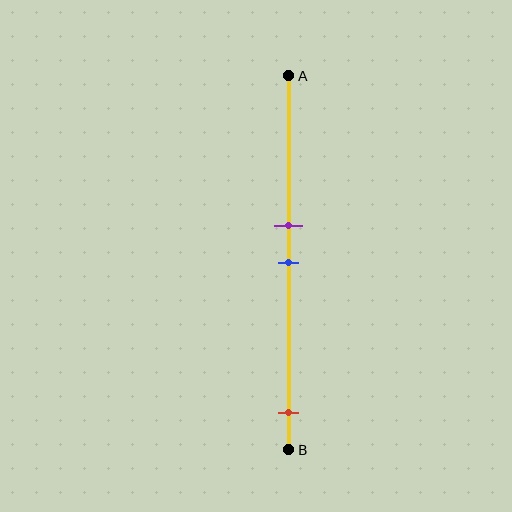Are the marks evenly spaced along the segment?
No, the marks are not evenly spaced.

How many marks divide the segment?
There are 3 marks dividing the segment.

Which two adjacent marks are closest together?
The purple and blue marks are the closest adjacent pair.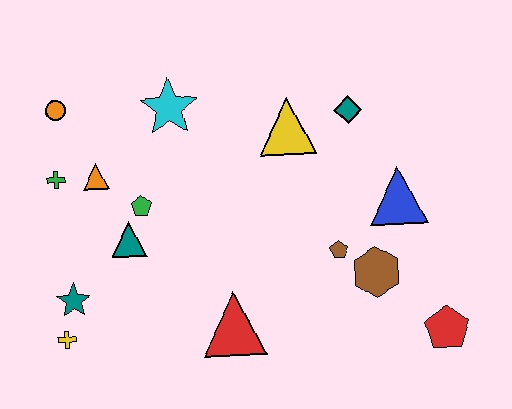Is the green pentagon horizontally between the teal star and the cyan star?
Yes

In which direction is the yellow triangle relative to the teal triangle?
The yellow triangle is to the right of the teal triangle.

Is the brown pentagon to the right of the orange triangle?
Yes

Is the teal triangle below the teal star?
No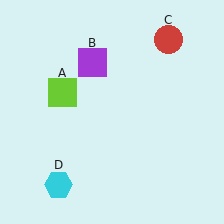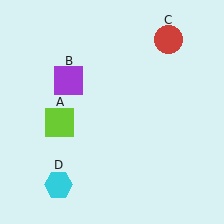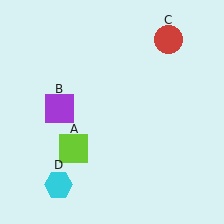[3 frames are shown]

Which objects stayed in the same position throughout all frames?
Red circle (object C) and cyan hexagon (object D) remained stationary.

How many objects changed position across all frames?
2 objects changed position: lime square (object A), purple square (object B).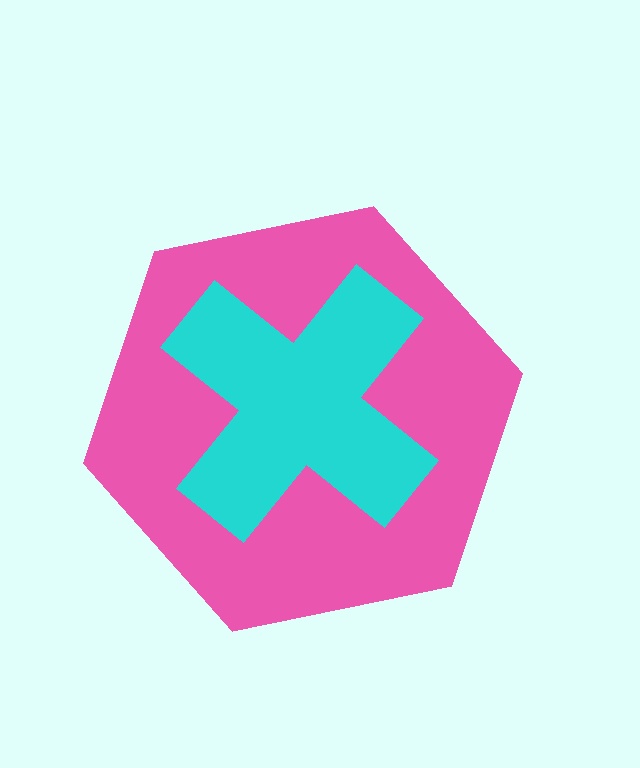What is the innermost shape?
The cyan cross.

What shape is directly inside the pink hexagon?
The cyan cross.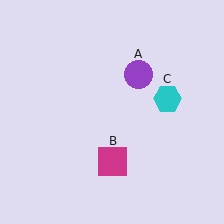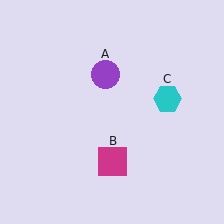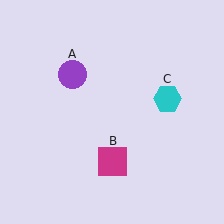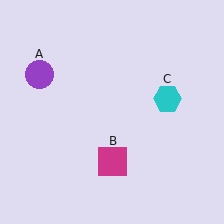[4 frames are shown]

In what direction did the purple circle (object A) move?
The purple circle (object A) moved left.